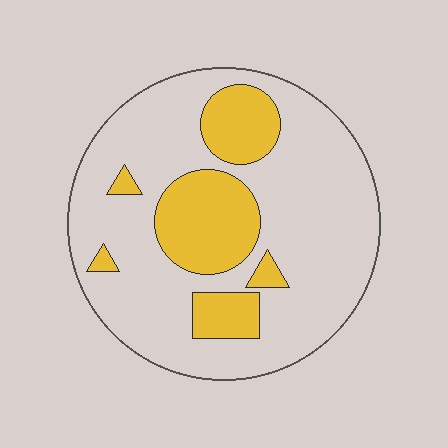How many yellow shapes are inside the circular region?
6.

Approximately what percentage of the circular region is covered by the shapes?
Approximately 25%.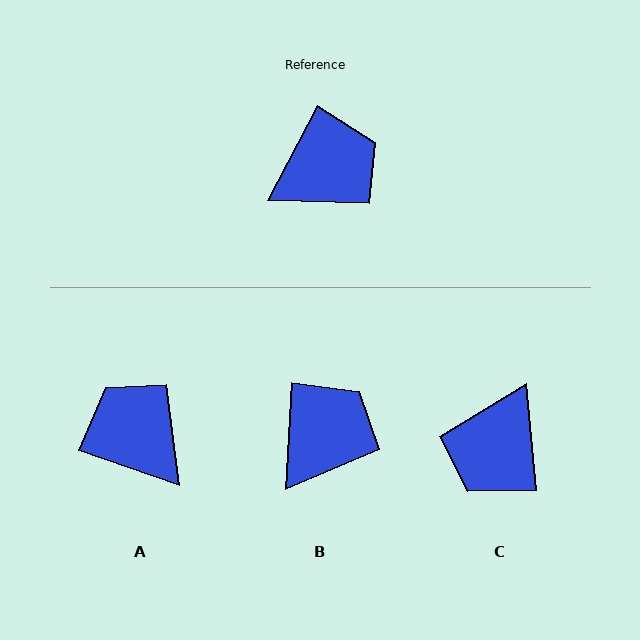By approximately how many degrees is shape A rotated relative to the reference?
Approximately 99 degrees counter-clockwise.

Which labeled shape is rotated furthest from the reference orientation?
C, about 147 degrees away.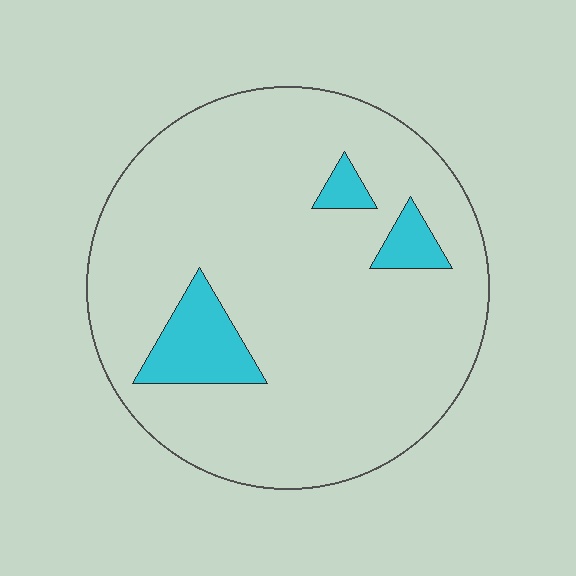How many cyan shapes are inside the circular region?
3.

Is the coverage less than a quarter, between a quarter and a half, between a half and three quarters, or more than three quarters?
Less than a quarter.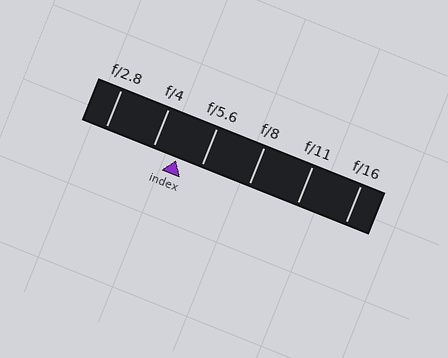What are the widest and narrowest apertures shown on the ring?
The widest aperture shown is f/2.8 and the narrowest is f/16.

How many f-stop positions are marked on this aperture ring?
There are 6 f-stop positions marked.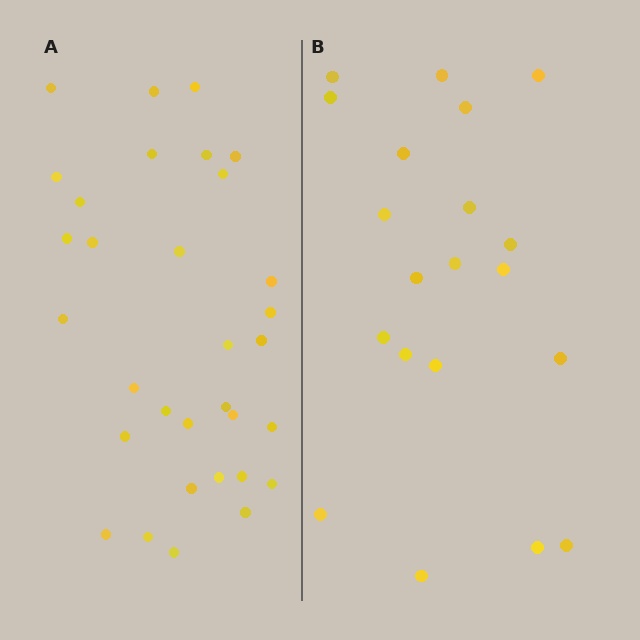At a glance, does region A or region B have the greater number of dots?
Region A (the left region) has more dots.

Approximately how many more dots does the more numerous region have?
Region A has roughly 12 or so more dots than region B.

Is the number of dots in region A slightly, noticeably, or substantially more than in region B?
Region A has substantially more. The ratio is roughly 1.6 to 1.